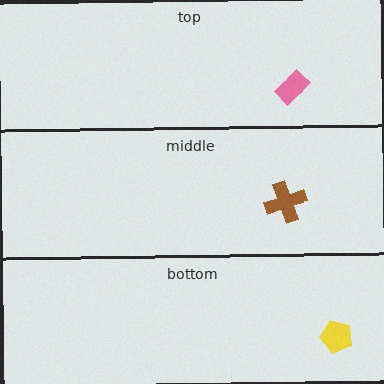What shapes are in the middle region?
The brown cross.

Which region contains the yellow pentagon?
The bottom region.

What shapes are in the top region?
The pink rectangle.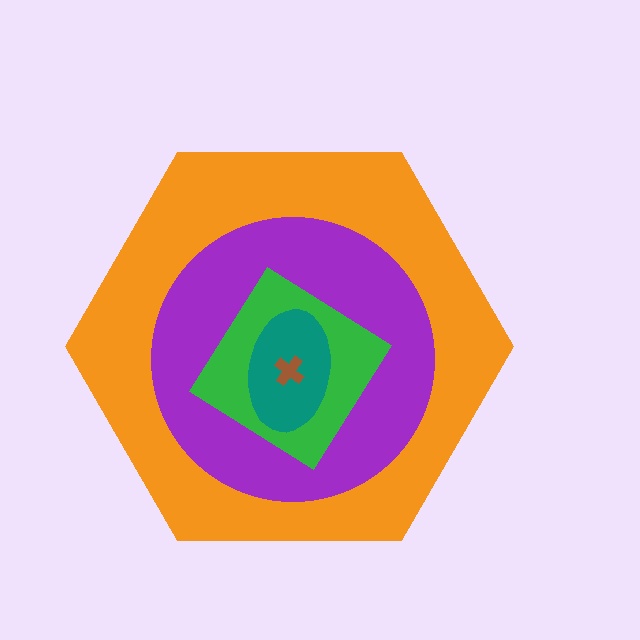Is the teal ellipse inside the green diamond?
Yes.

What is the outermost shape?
The orange hexagon.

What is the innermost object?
The brown cross.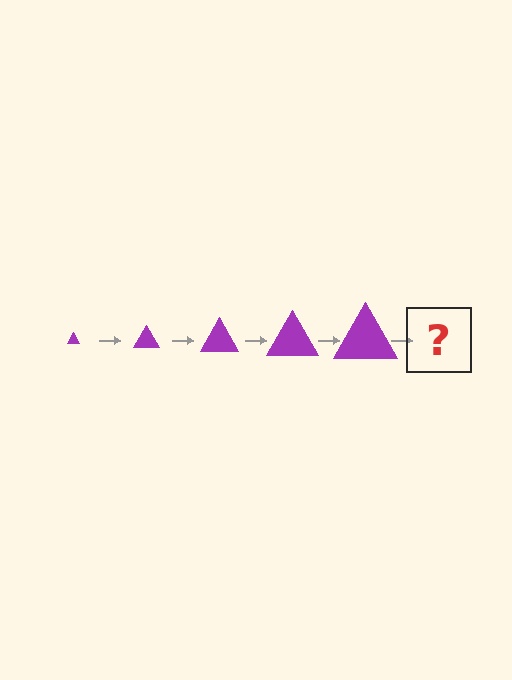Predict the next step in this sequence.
The next step is a purple triangle, larger than the previous one.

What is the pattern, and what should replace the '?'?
The pattern is that the triangle gets progressively larger each step. The '?' should be a purple triangle, larger than the previous one.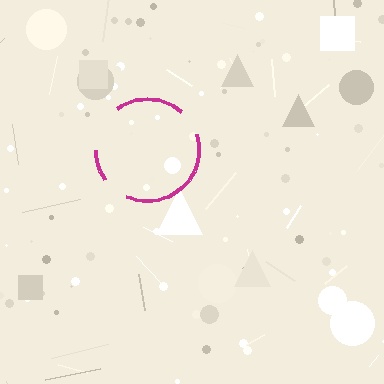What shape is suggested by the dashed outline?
The dashed outline suggests a circle.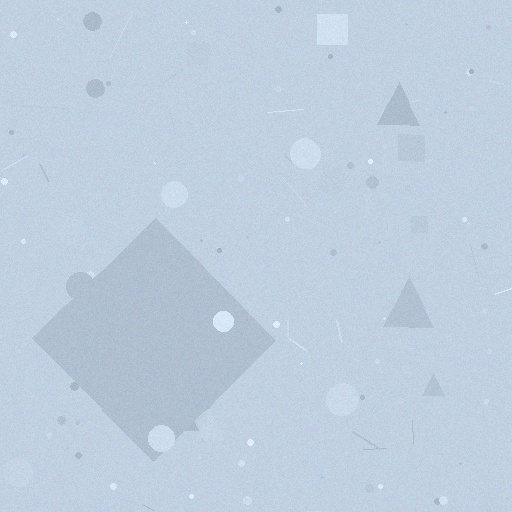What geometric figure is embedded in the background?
A diamond is embedded in the background.